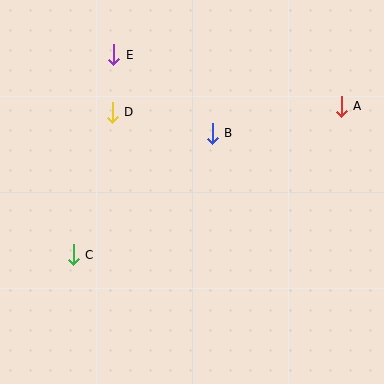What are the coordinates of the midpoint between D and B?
The midpoint between D and B is at (162, 123).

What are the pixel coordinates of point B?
Point B is at (212, 133).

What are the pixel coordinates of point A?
Point A is at (341, 106).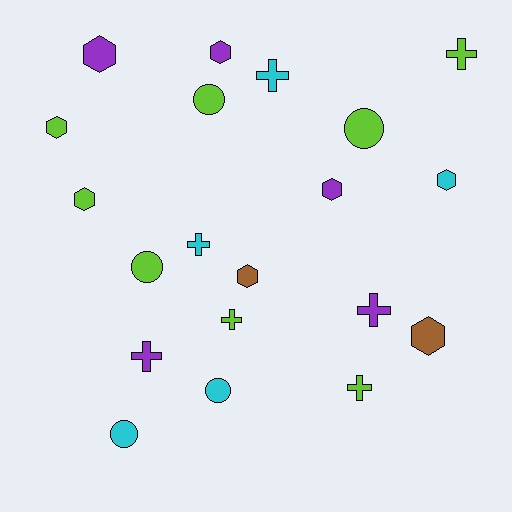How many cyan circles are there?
There are 2 cyan circles.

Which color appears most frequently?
Lime, with 8 objects.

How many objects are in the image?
There are 20 objects.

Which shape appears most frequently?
Hexagon, with 8 objects.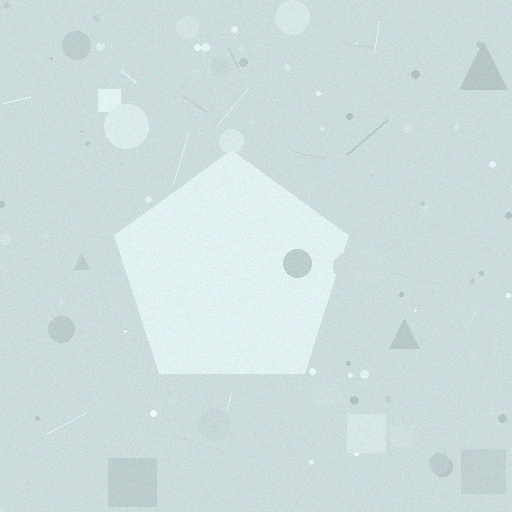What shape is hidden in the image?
A pentagon is hidden in the image.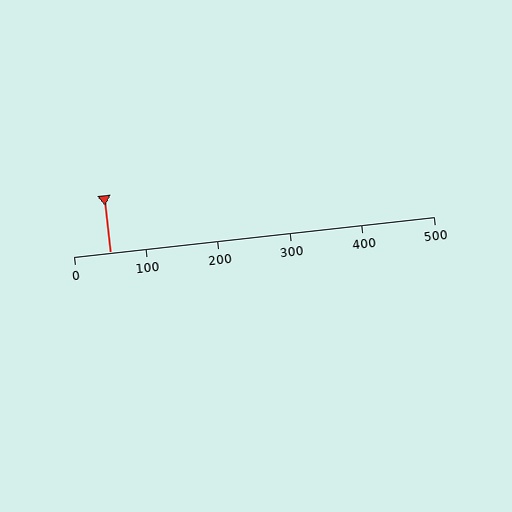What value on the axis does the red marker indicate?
The marker indicates approximately 50.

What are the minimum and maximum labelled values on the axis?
The axis runs from 0 to 500.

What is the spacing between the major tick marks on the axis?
The major ticks are spaced 100 apart.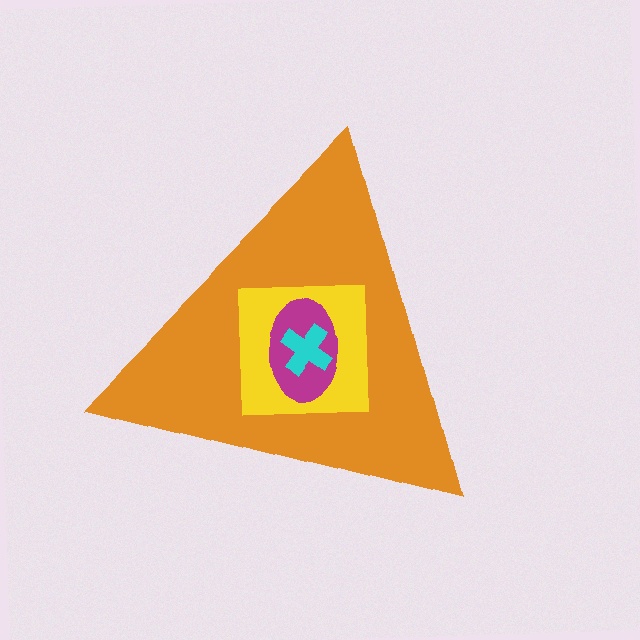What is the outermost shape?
The orange triangle.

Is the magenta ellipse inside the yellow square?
Yes.